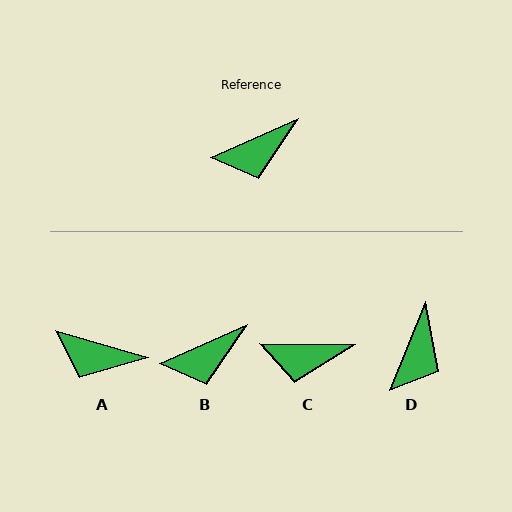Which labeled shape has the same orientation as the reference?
B.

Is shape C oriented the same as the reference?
No, it is off by about 24 degrees.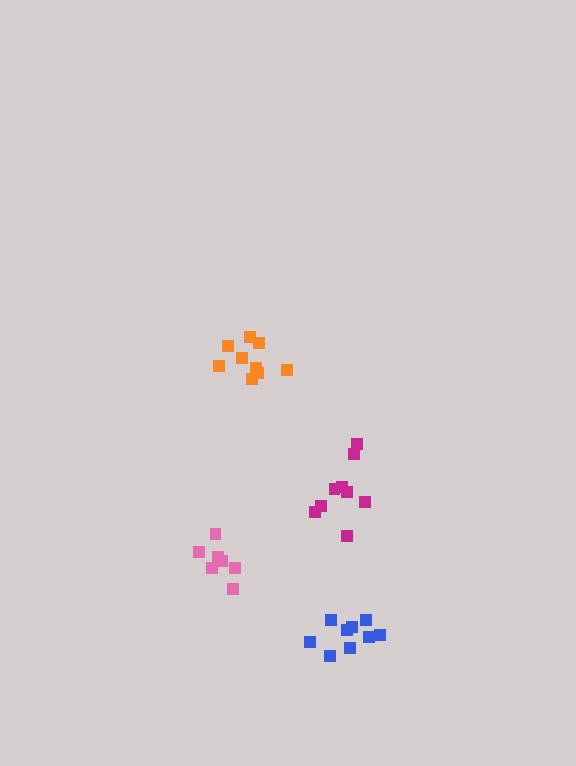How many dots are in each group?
Group 1: 9 dots, Group 2: 9 dots, Group 3: 9 dots, Group 4: 7 dots (34 total).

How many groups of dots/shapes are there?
There are 4 groups.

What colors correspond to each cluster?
The clusters are colored: magenta, blue, orange, pink.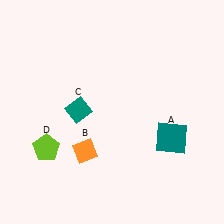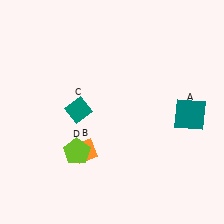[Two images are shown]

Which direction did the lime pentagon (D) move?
The lime pentagon (D) moved right.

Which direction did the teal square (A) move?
The teal square (A) moved up.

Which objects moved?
The objects that moved are: the teal square (A), the lime pentagon (D).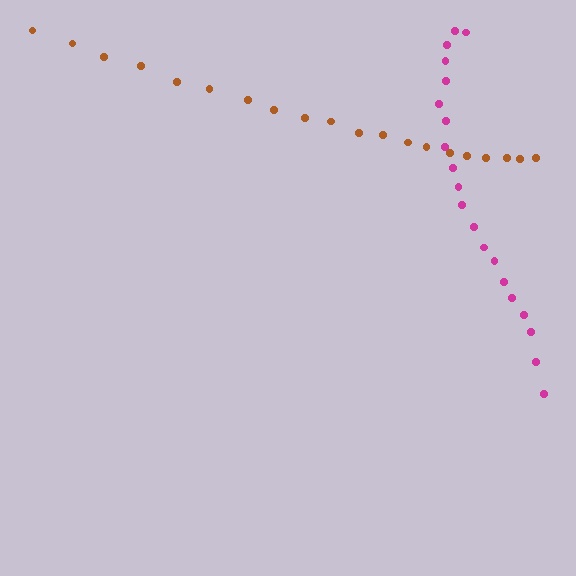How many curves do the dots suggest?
There are 2 distinct paths.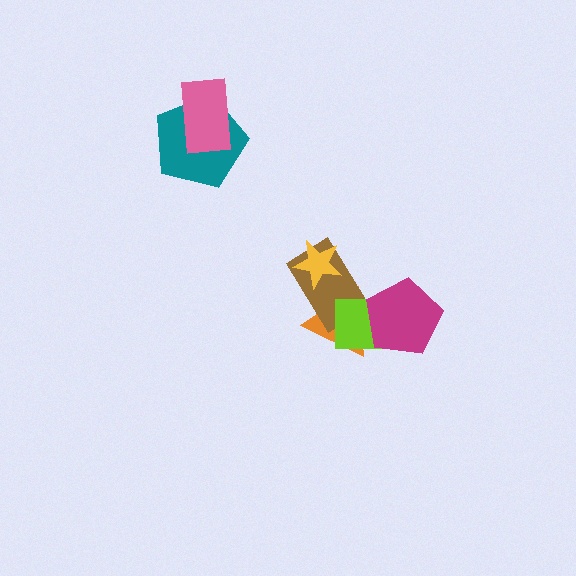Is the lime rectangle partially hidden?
Yes, it is partially covered by another shape.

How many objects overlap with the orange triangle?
3 objects overlap with the orange triangle.